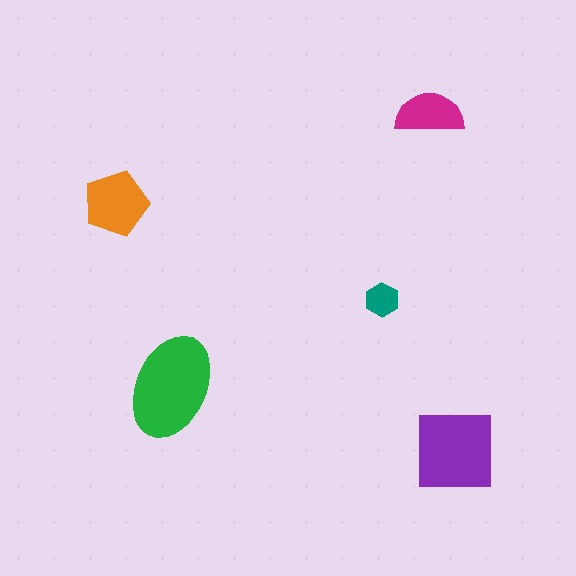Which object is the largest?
The green ellipse.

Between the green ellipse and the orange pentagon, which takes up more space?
The green ellipse.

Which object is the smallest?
The teal hexagon.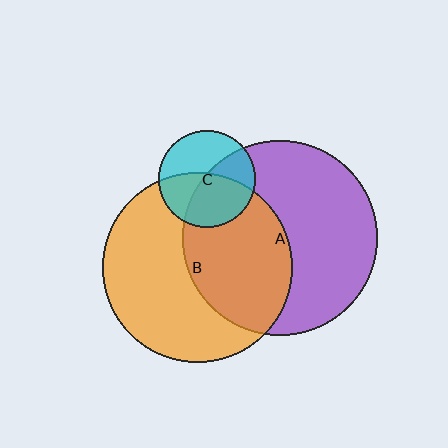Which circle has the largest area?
Circle A (purple).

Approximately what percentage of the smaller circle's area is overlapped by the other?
Approximately 45%.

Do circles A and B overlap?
Yes.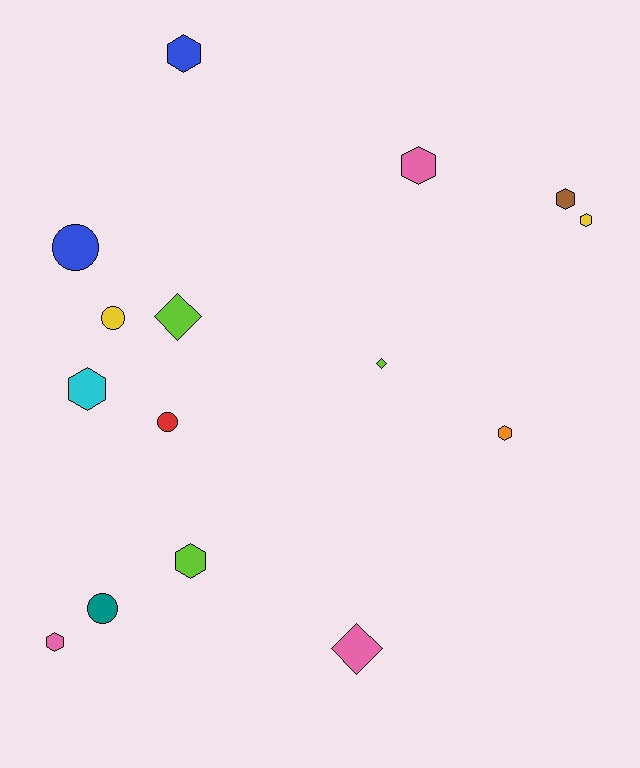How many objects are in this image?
There are 15 objects.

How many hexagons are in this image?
There are 8 hexagons.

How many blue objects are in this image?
There are 2 blue objects.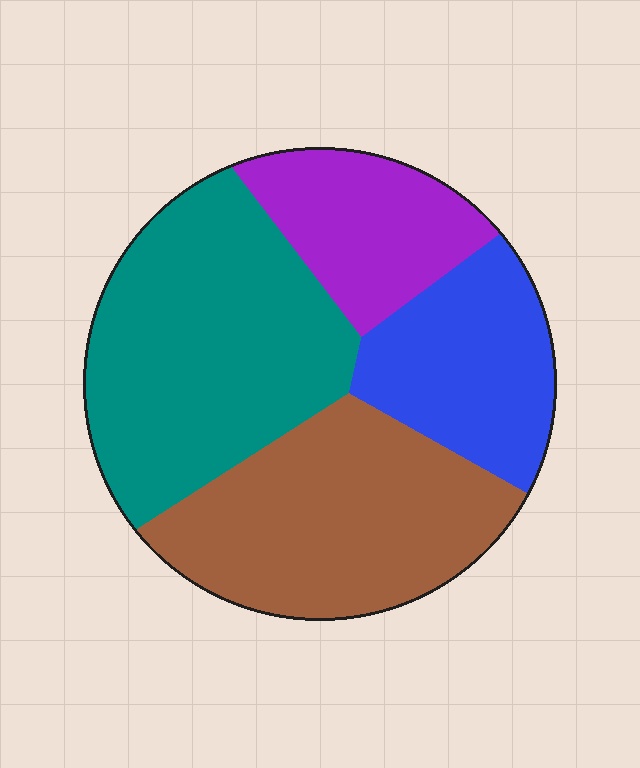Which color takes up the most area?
Teal, at roughly 35%.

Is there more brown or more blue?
Brown.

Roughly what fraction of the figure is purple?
Purple covers about 15% of the figure.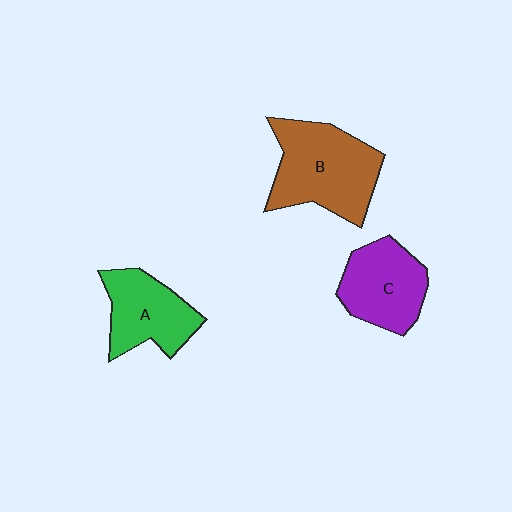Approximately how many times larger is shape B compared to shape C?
Approximately 1.4 times.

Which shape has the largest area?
Shape B (brown).